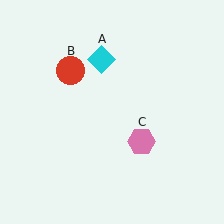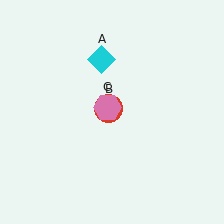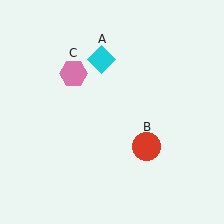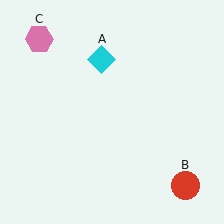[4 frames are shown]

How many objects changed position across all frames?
2 objects changed position: red circle (object B), pink hexagon (object C).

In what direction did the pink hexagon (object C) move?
The pink hexagon (object C) moved up and to the left.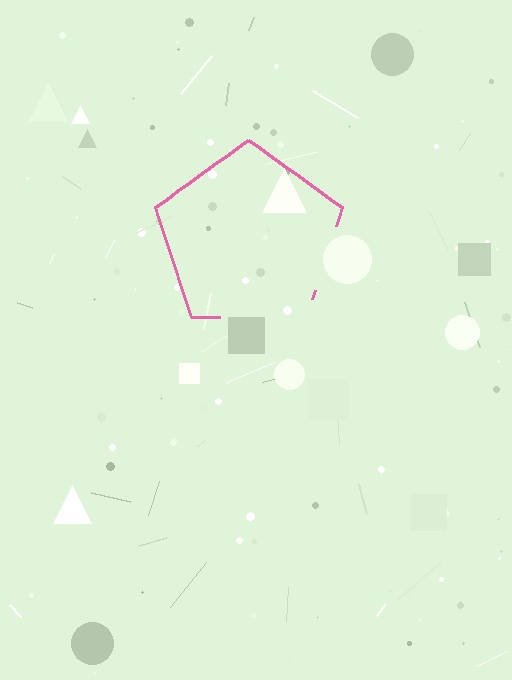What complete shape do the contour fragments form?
The contour fragments form a pentagon.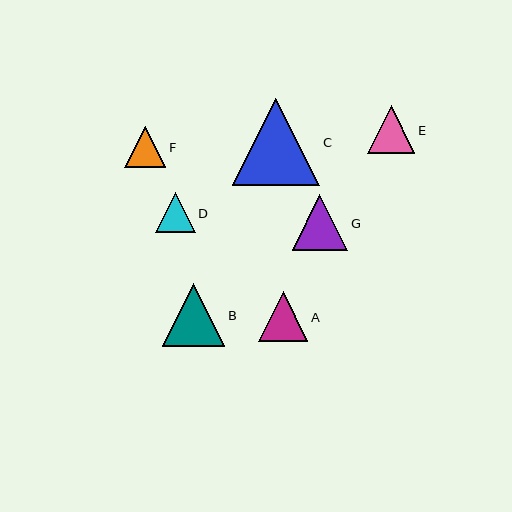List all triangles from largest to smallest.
From largest to smallest: C, B, G, A, E, F, D.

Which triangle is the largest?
Triangle C is the largest with a size of approximately 88 pixels.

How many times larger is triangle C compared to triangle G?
Triangle C is approximately 1.6 times the size of triangle G.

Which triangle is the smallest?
Triangle D is the smallest with a size of approximately 40 pixels.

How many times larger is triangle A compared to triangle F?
Triangle A is approximately 1.2 times the size of triangle F.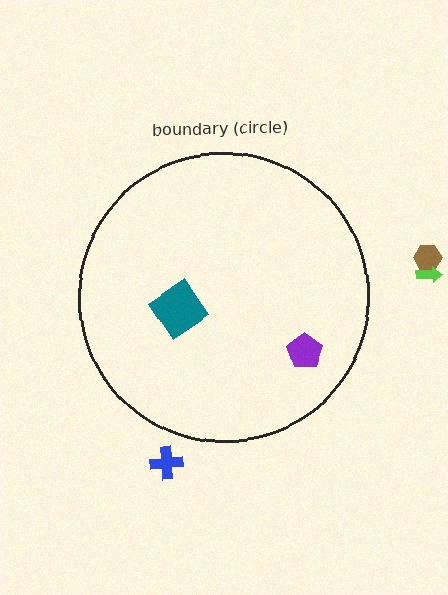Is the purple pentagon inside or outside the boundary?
Inside.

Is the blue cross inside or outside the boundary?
Outside.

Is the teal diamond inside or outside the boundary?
Inside.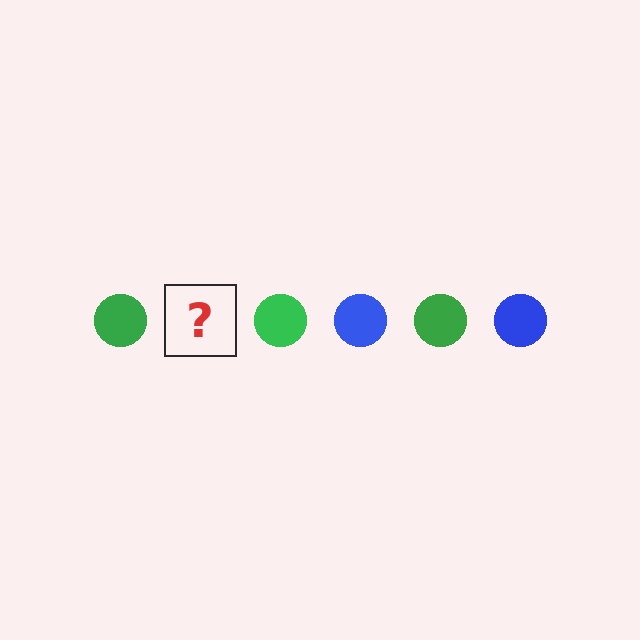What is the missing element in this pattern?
The missing element is a blue circle.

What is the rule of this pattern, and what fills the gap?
The rule is that the pattern cycles through green, blue circles. The gap should be filled with a blue circle.